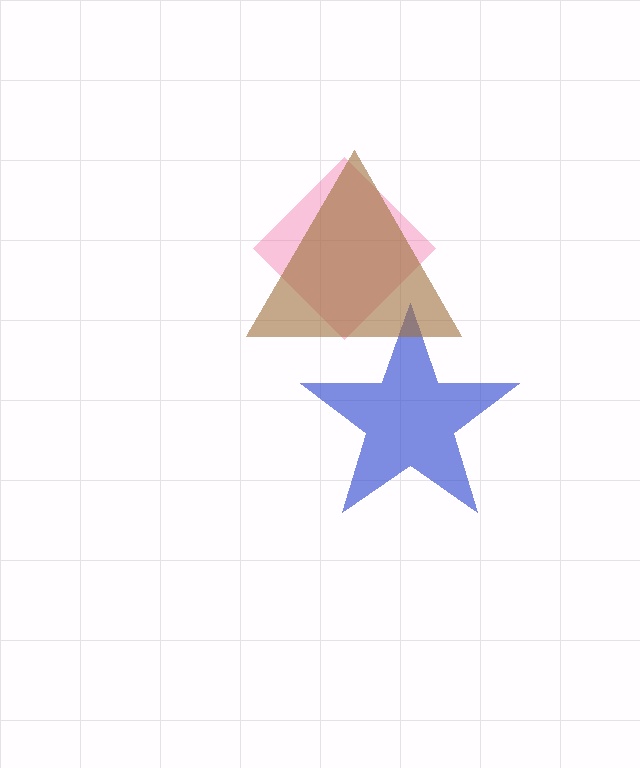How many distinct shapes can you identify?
There are 3 distinct shapes: a blue star, a pink diamond, a brown triangle.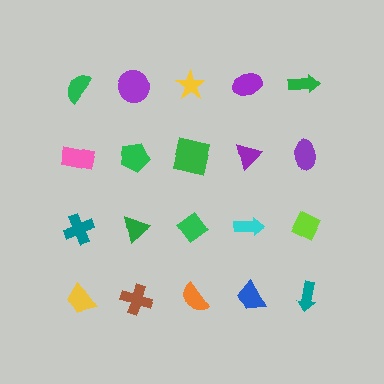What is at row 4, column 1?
A yellow trapezoid.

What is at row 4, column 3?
An orange semicircle.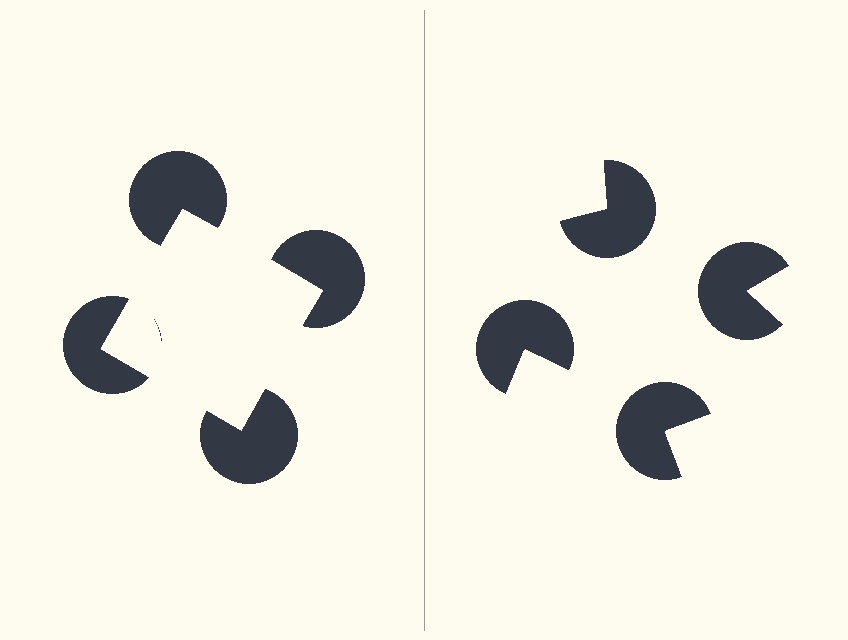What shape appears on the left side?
An illusory square.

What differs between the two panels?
The pac-man discs are positioned identically on both sides; only the wedge orientations differ. On the left they align to a square; on the right they are misaligned.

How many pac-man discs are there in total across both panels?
8 — 4 on each side.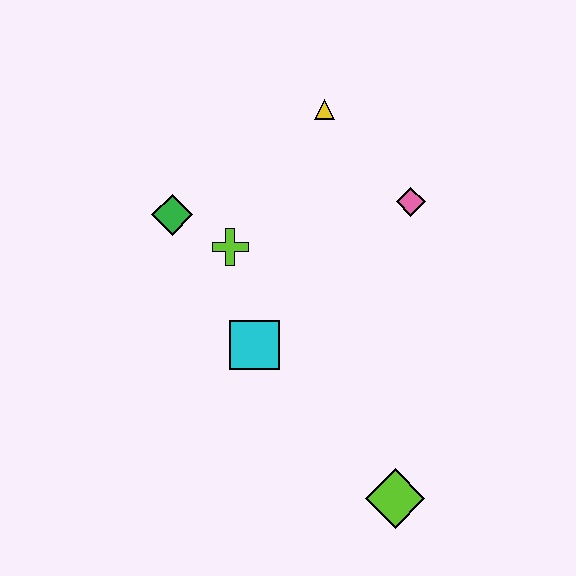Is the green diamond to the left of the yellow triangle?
Yes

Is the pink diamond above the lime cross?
Yes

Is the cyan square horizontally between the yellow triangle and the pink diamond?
No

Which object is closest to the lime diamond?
The cyan square is closest to the lime diamond.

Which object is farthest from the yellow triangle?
The lime diamond is farthest from the yellow triangle.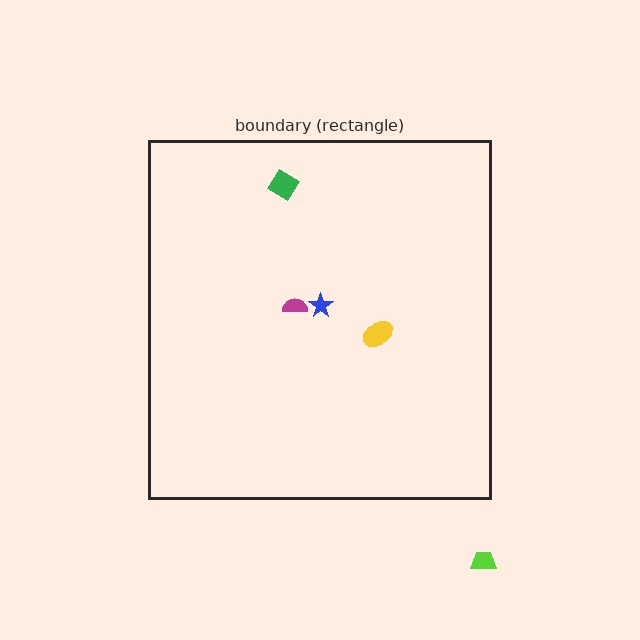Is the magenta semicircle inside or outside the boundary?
Inside.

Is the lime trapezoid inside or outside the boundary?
Outside.